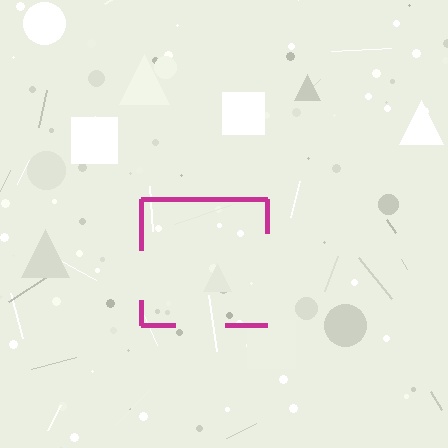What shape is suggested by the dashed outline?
The dashed outline suggests a square.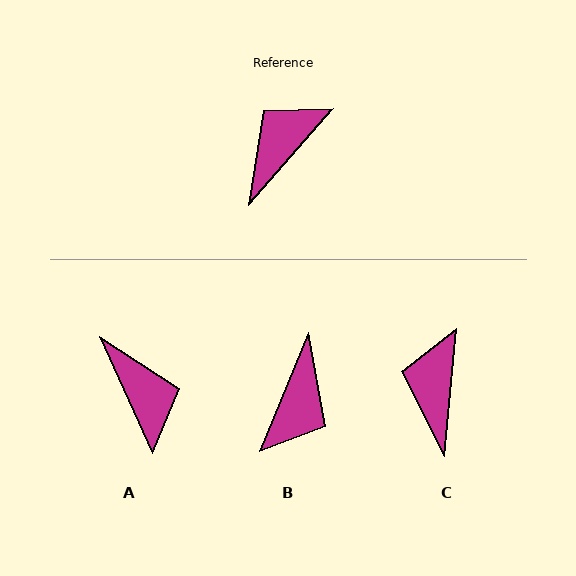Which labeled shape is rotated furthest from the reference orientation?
B, about 161 degrees away.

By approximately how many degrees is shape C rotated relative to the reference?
Approximately 36 degrees counter-clockwise.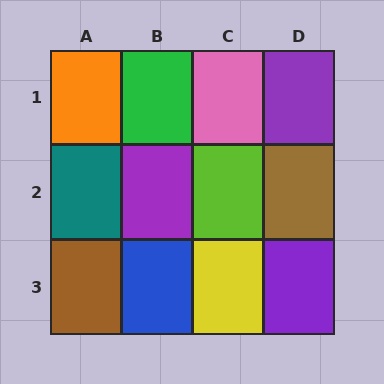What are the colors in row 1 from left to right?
Orange, green, pink, purple.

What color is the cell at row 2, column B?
Purple.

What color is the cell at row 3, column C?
Yellow.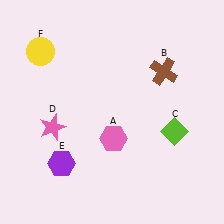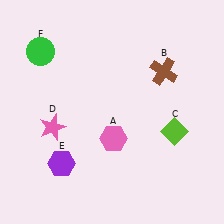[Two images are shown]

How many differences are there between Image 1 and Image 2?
There is 1 difference between the two images.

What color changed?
The circle (F) changed from yellow in Image 1 to green in Image 2.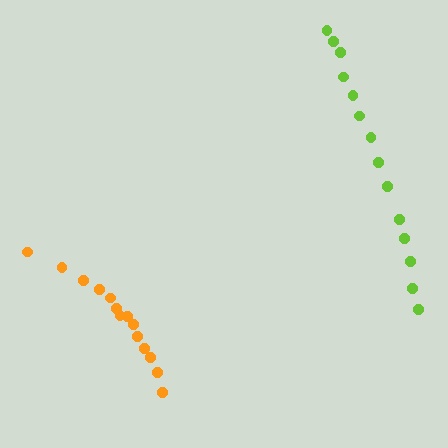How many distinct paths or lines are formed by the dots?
There are 2 distinct paths.